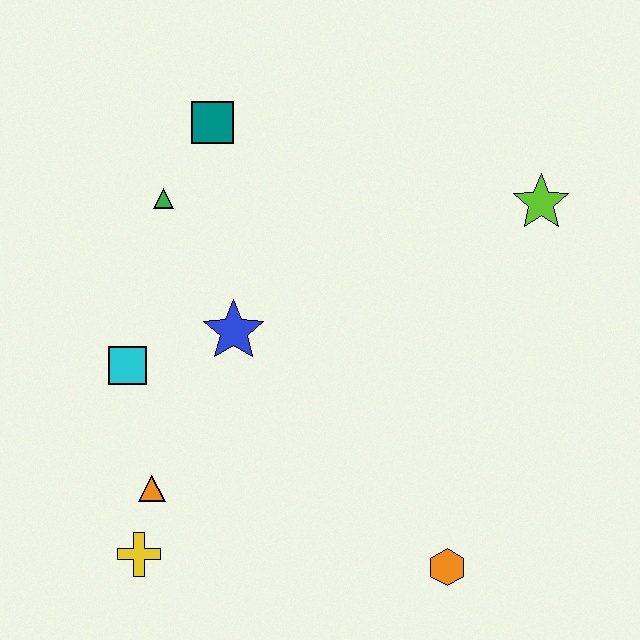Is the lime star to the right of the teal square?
Yes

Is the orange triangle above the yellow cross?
Yes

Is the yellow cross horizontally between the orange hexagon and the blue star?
No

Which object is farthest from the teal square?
The orange hexagon is farthest from the teal square.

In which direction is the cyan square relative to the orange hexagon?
The cyan square is to the left of the orange hexagon.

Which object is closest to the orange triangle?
The yellow cross is closest to the orange triangle.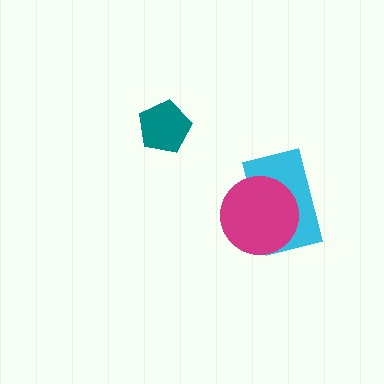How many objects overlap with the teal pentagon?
0 objects overlap with the teal pentagon.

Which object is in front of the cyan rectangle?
The magenta circle is in front of the cyan rectangle.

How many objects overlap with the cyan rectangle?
1 object overlaps with the cyan rectangle.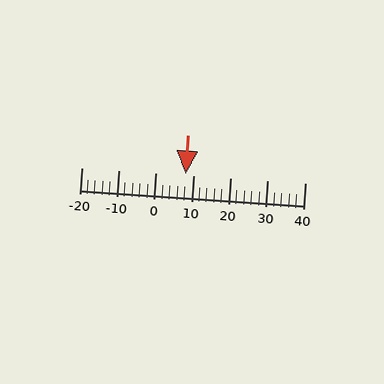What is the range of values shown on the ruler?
The ruler shows values from -20 to 40.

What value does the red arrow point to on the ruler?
The red arrow points to approximately 8.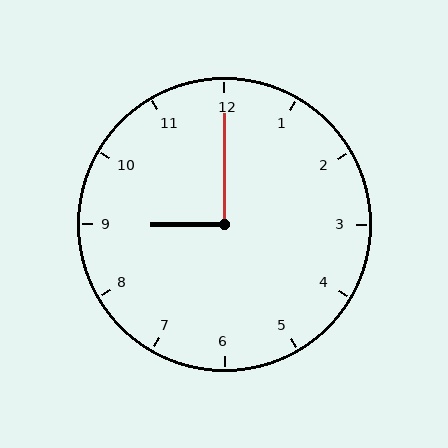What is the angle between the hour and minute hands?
Approximately 90 degrees.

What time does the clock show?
9:00.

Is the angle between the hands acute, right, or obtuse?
It is right.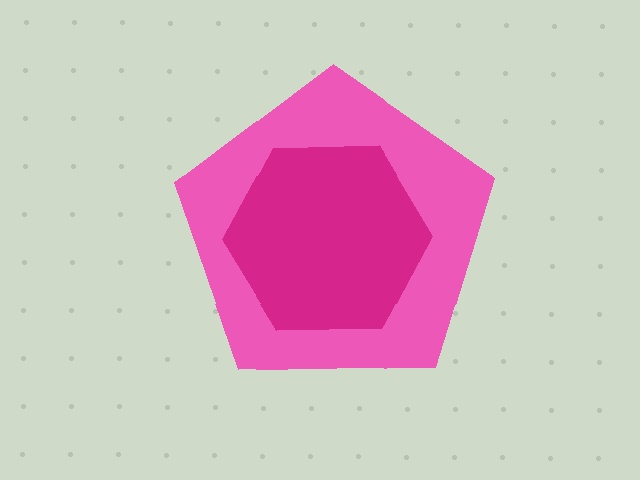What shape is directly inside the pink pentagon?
The magenta hexagon.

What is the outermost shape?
The pink pentagon.